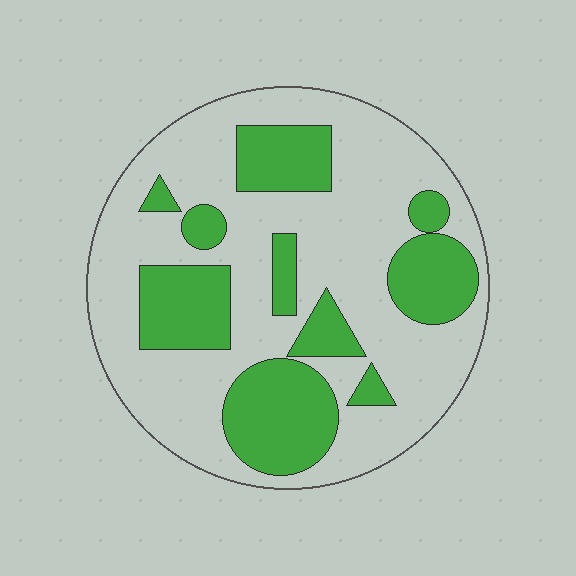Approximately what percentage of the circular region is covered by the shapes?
Approximately 35%.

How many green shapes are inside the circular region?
10.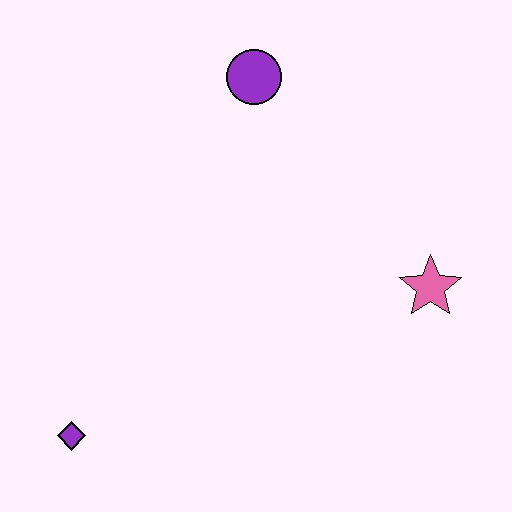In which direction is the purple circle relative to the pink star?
The purple circle is above the pink star.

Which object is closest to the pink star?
The purple circle is closest to the pink star.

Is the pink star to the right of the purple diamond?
Yes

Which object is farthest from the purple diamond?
The purple circle is farthest from the purple diamond.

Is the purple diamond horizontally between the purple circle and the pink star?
No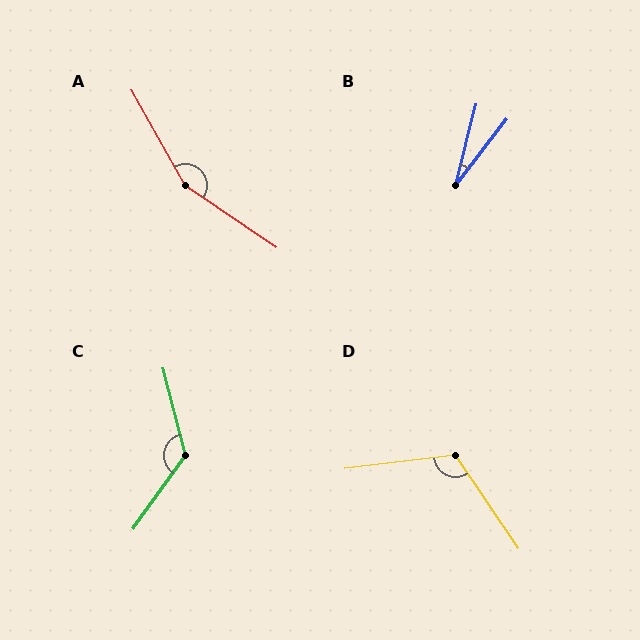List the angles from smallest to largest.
B (24°), D (117°), C (130°), A (153°).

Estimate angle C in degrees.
Approximately 130 degrees.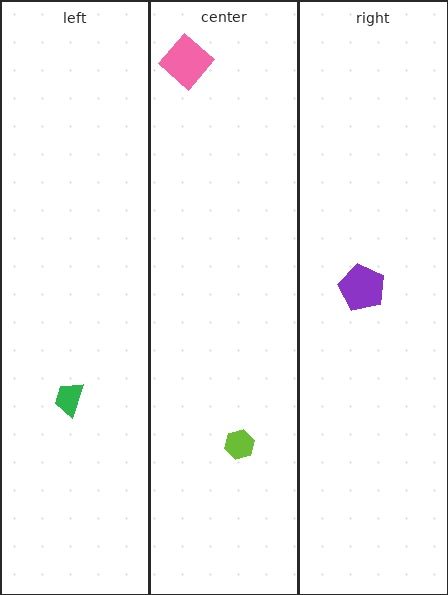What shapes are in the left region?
The green trapezoid.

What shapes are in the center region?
The pink diamond, the lime hexagon.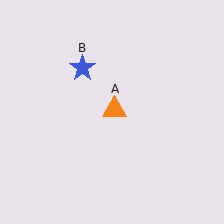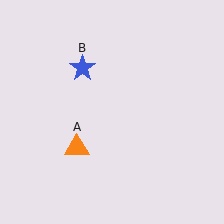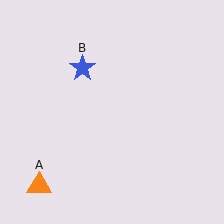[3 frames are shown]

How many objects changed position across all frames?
1 object changed position: orange triangle (object A).